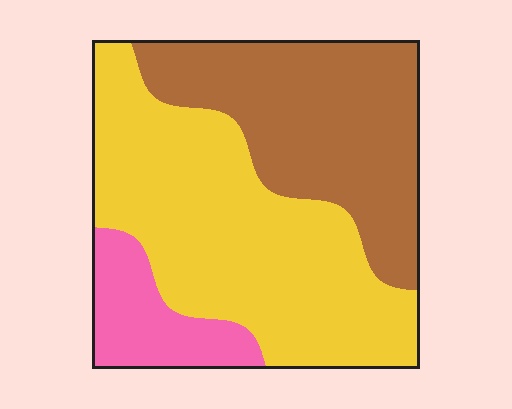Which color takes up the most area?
Yellow, at roughly 50%.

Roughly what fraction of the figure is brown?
Brown takes up about three eighths (3/8) of the figure.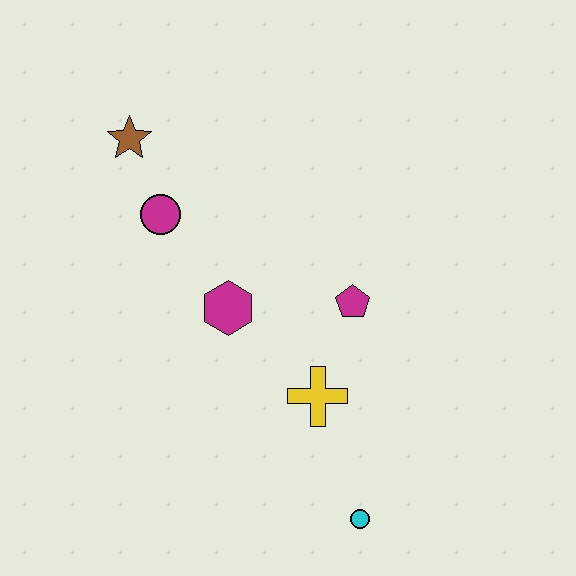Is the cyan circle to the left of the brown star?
No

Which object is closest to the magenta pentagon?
The yellow cross is closest to the magenta pentagon.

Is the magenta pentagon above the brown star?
No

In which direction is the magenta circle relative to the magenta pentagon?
The magenta circle is to the left of the magenta pentagon.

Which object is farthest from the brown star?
The cyan circle is farthest from the brown star.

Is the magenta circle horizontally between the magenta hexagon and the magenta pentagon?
No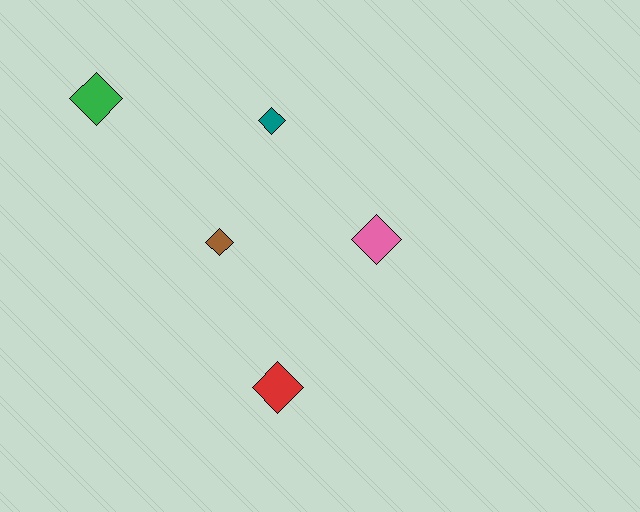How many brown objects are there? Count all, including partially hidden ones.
There is 1 brown object.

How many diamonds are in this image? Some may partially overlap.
There are 5 diamonds.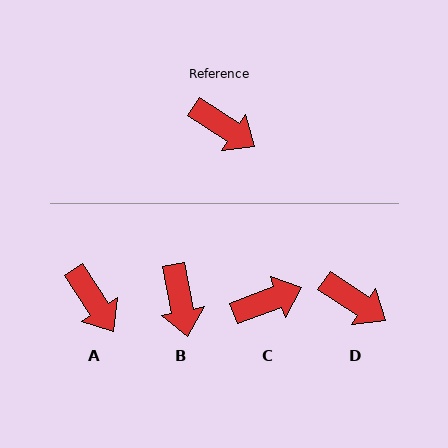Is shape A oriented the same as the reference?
No, it is off by about 24 degrees.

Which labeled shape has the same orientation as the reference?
D.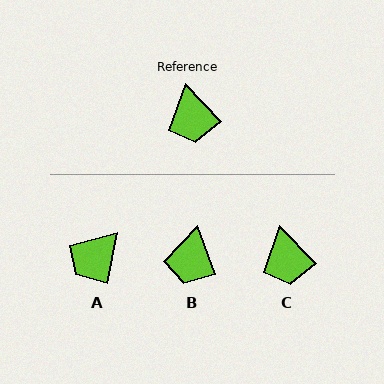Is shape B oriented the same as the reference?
No, it is off by about 24 degrees.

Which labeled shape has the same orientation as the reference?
C.